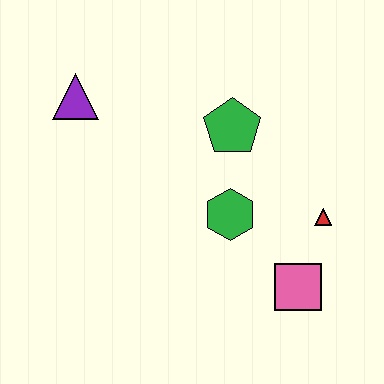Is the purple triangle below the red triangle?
No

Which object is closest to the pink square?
The red triangle is closest to the pink square.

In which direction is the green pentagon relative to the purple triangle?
The green pentagon is to the right of the purple triangle.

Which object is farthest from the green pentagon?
The pink square is farthest from the green pentagon.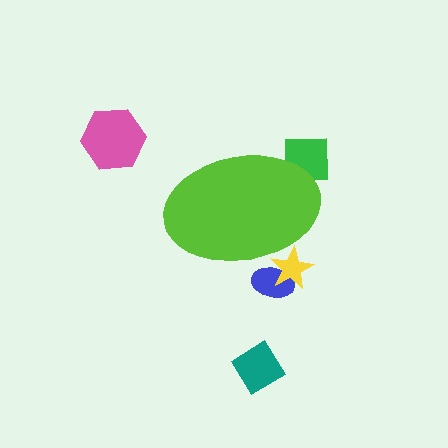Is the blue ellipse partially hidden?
Yes, the blue ellipse is partially hidden behind the lime ellipse.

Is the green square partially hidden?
Yes, the green square is partially hidden behind the lime ellipse.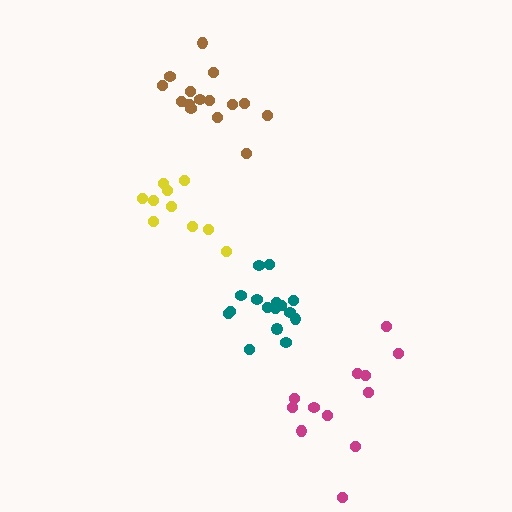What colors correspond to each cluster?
The clusters are colored: yellow, brown, teal, magenta.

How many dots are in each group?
Group 1: 10 dots, Group 2: 15 dots, Group 3: 16 dots, Group 4: 12 dots (53 total).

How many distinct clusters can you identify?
There are 4 distinct clusters.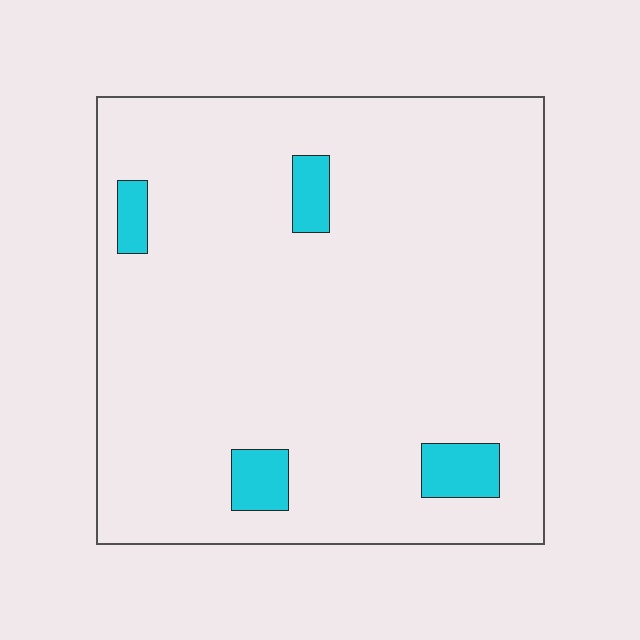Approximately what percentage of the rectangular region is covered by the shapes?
Approximately 5%.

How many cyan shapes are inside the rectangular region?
4.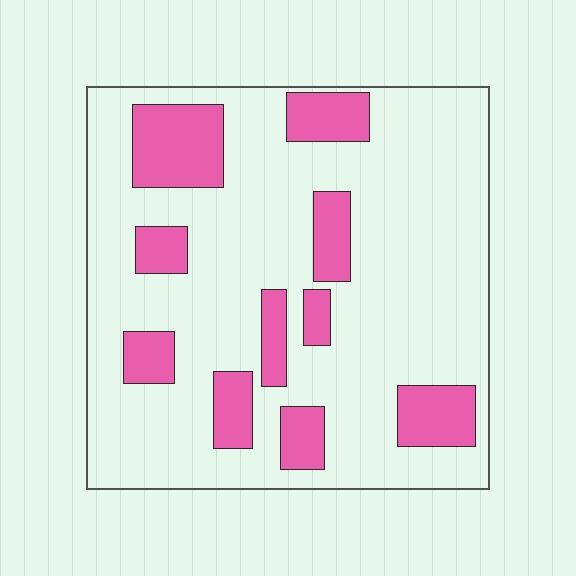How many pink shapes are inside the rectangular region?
10.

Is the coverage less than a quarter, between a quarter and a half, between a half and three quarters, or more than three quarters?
Less than a quarter.